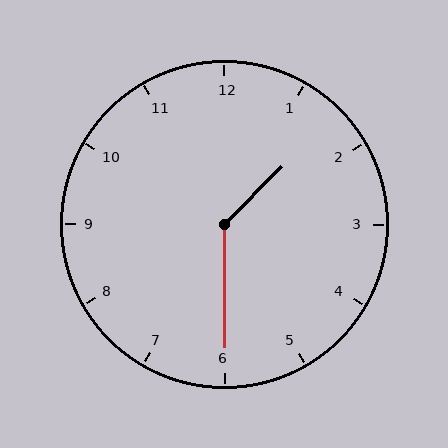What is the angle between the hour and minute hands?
Approximately 135 degrees.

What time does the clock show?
1:30.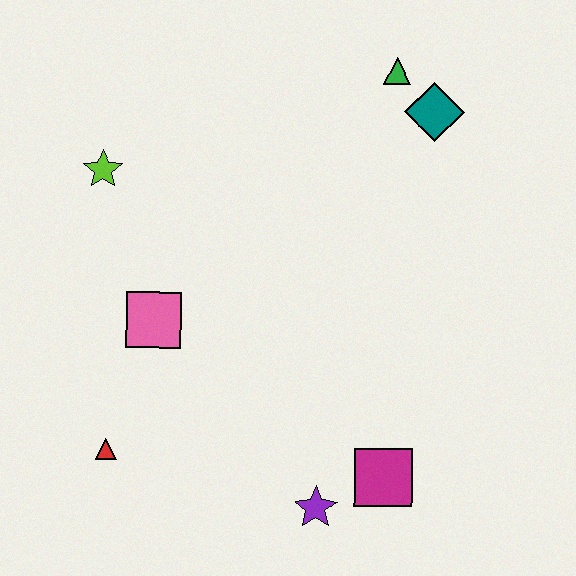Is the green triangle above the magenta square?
Yes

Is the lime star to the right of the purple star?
No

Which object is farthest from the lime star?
The magenta square is farthest from the lime star.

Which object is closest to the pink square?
The red triangle is closest to the pink square.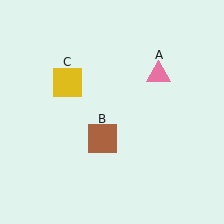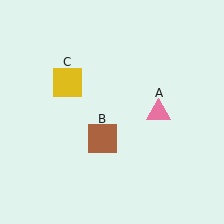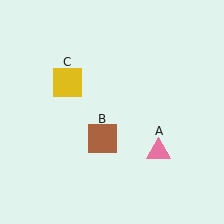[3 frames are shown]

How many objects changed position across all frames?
1 object changed position: pink triangle (object A).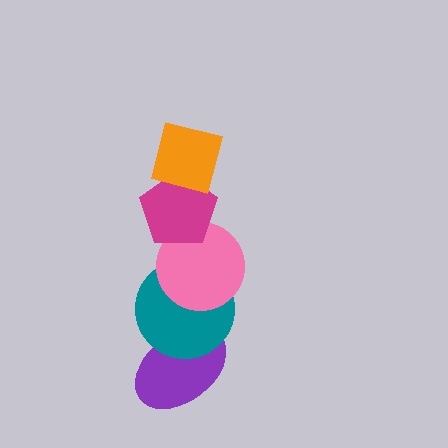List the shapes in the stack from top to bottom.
From top to bottom: the orange square, the magenta pentagon, the pink circle, the teal circle, the purple ellipse.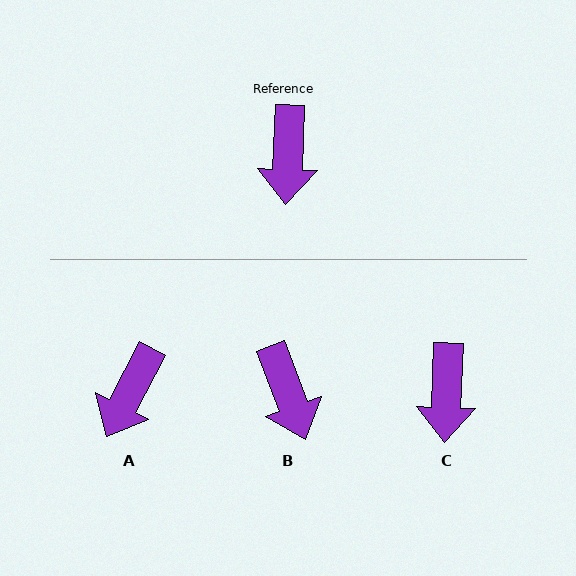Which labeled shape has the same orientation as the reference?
C.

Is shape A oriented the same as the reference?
No, it is off by about 25 degrees.